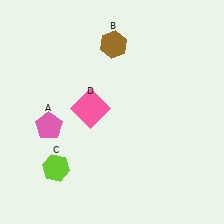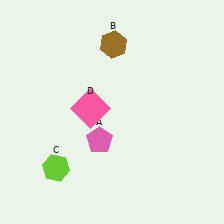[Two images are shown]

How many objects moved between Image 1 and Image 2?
1 object moved between the two images.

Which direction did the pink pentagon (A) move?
The pink pentagon (A) moved right.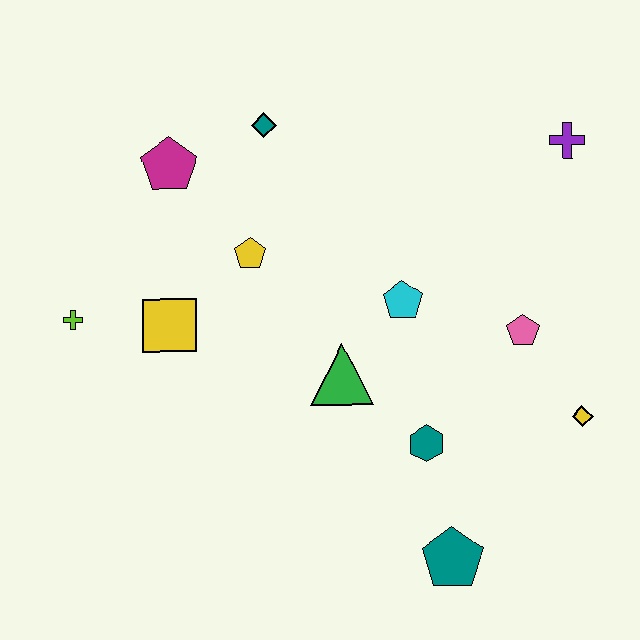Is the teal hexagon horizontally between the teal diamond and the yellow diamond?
Yes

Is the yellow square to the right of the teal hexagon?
No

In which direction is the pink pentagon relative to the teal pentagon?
The pink pentagon is above the teal pentagon.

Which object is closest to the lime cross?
The yellow square is closest to the lime cross.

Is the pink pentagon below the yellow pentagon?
Yes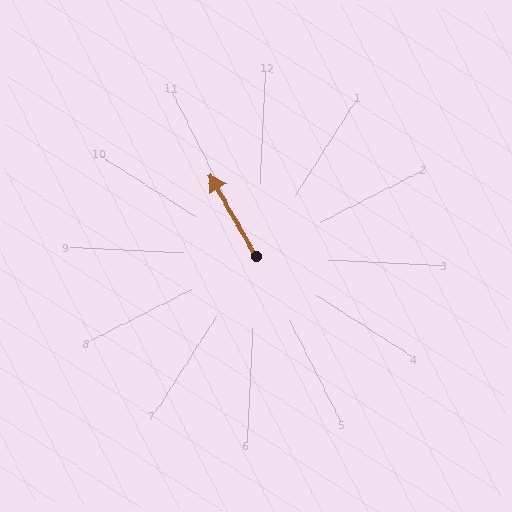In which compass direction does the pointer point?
Northwest.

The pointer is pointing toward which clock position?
Roughly 11 o'clock.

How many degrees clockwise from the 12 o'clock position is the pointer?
Approximately 327 degrees.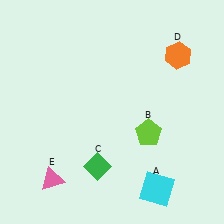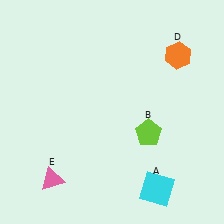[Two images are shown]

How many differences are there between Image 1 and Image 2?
There is 1 difference between the two images.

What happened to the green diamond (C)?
The green diamond (C) was removed in Image 2. It was in the bottom-left area of Image 1.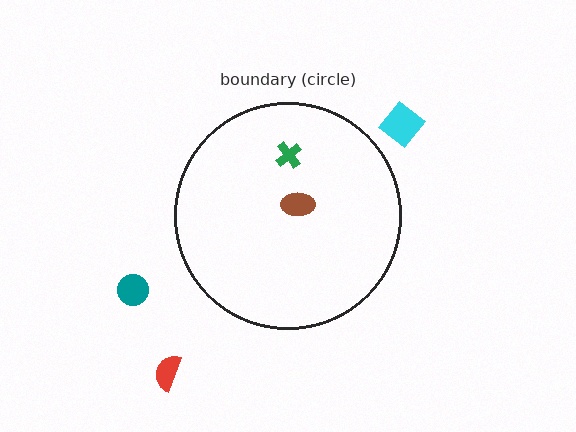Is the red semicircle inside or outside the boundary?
Outside.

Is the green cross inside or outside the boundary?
Inside.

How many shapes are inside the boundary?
2 inside, 3 outside.